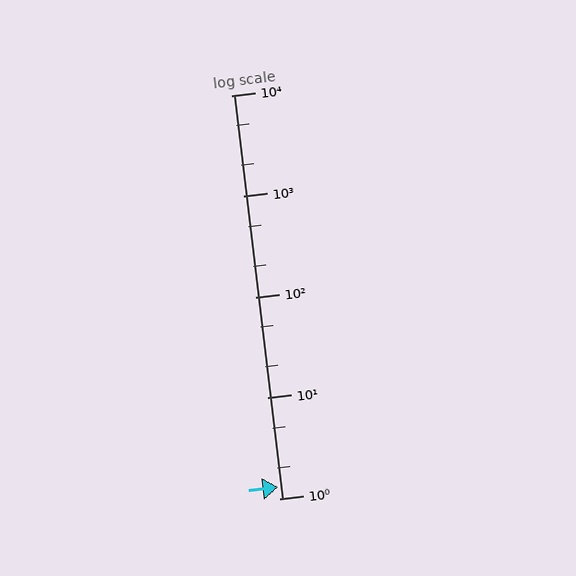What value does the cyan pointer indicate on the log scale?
The pointer indicates approximately 1.3.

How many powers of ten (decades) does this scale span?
The scale spans 4 decades, from 1 to 10000.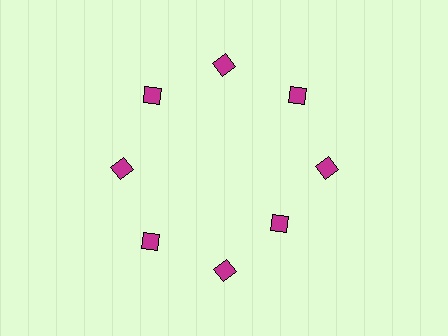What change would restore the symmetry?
The symmetry would be restored by moving it outward, back onto the ring so that all 8 diamonds sit at equal angles and equal distance from the center.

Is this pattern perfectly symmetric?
No. The 8 magenta diamonds are arranged in a ring, but one element near the 4 o'clock position is pulled inward toward the center, breaking the 8-fold rotational symmetry.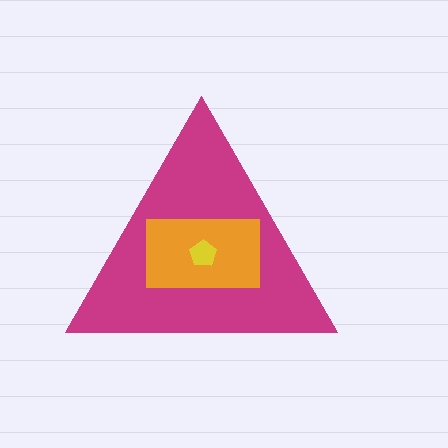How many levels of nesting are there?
3.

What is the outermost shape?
The magenta triangle.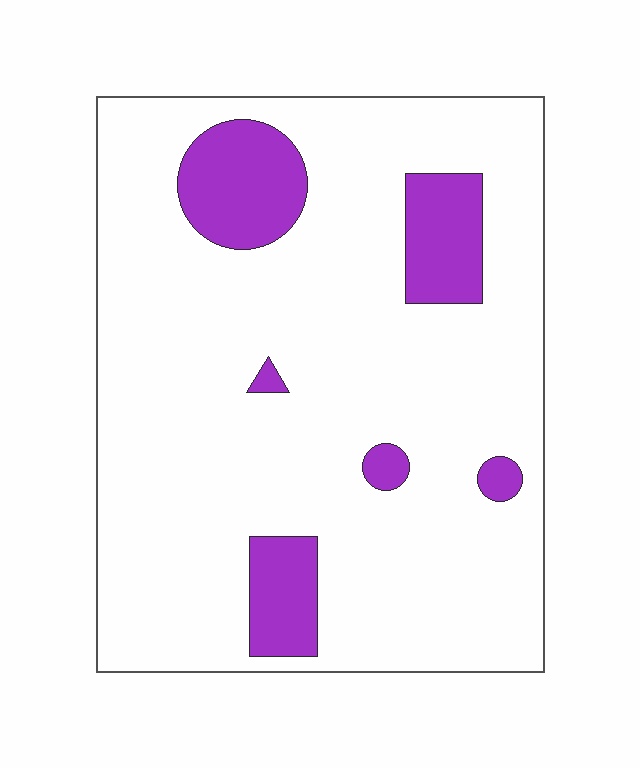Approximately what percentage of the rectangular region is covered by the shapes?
Approximately 15%.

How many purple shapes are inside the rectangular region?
6.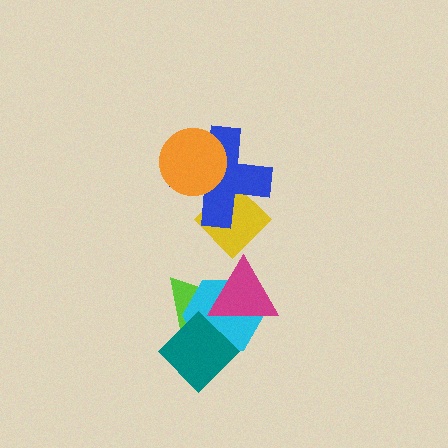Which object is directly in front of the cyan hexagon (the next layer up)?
The teal diamond is directly in front of the cyan hexagon.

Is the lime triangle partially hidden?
Yes, it is partially covered by another shape.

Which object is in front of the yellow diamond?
The blue cross is in front of the yellow diamond.